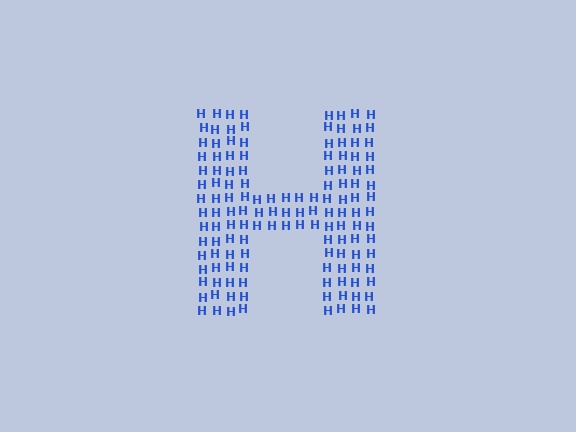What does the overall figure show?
The overall figure shows the letter H.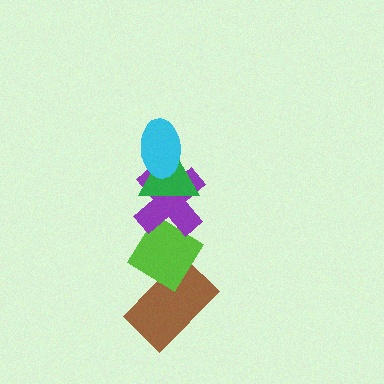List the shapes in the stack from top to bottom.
From top to bottom: the cyan ellipse, the green triangle, the purple cross, the lime diamond, the brown rectangle.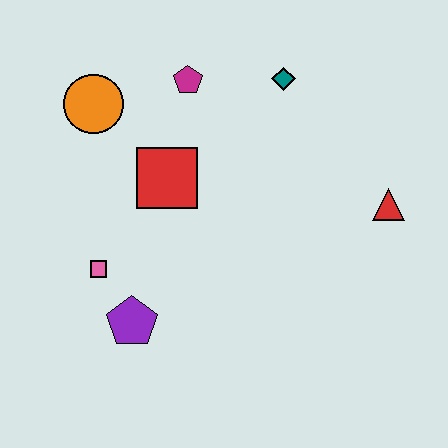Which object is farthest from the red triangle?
The orange circle is farthest from the red triangle.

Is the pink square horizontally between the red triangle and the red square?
No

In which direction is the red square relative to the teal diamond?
The red square is to the left of the teal diamond.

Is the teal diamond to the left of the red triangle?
Yes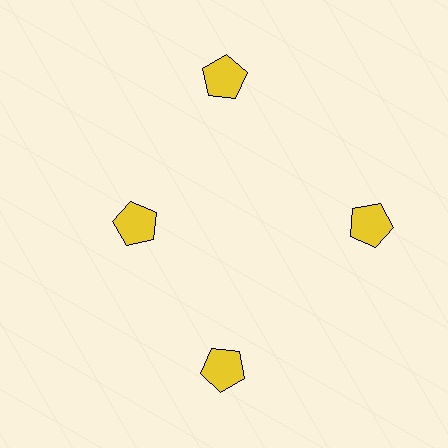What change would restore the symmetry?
The symmetry would be restored by moving it outward, back onto the ring so that all 4 pentagons sit at equal angles and equal distance from the center.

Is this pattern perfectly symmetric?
No. The 4 yellow pentagons are arranged in a ring, but one element near the 9 o'clock position is pulled inward toward the center, breaking the 4-fold rotational symmetry.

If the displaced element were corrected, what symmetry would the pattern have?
It would have 4-fold rotational symmetry — the pattern would map onto itself every 90 degrees.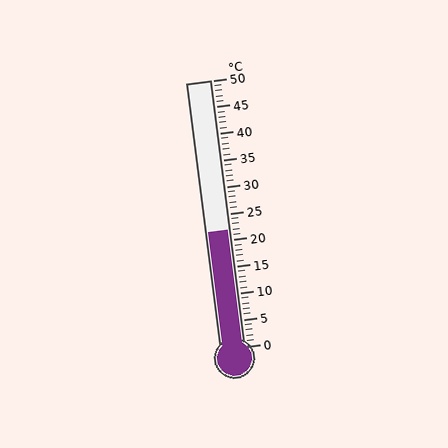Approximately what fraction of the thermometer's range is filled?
The thermometer is filled to approximately 45% of its range.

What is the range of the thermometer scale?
The thermometer scale ranges from 0°C to 50°C.